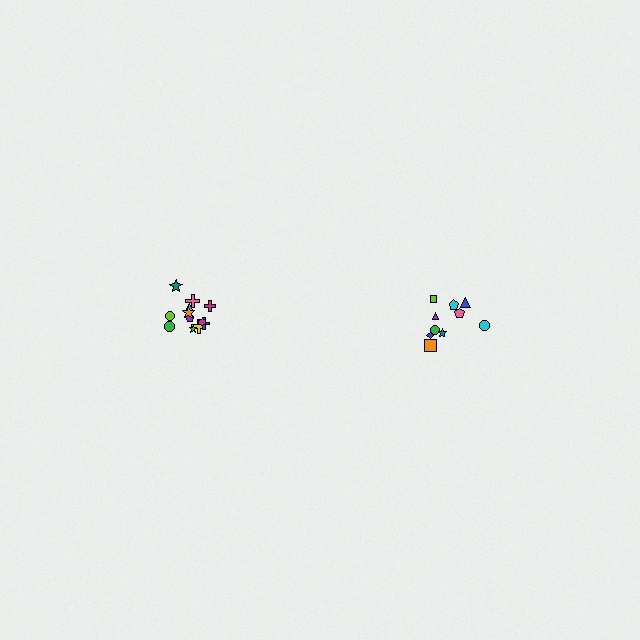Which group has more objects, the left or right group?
The left group.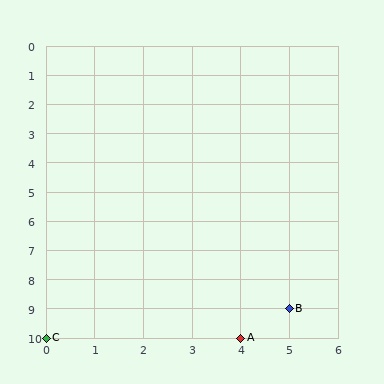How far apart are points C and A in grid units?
Points C and A are 4 columns apart.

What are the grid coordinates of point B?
Point B is at grid coordinates (5, 9).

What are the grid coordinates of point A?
Point A is at grid coordinates (4, 10).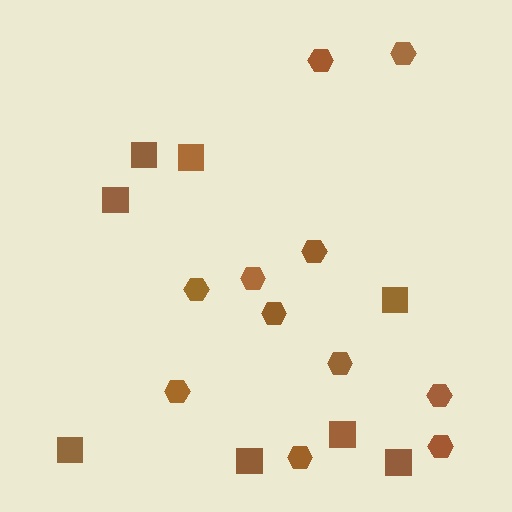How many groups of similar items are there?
There are 2 groups: one group of hexagons (11) and one group of squares (8).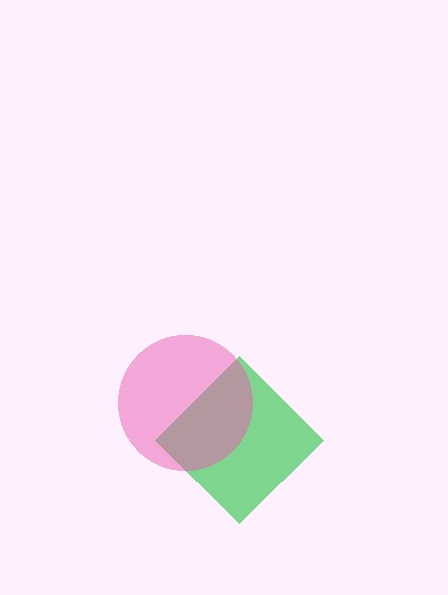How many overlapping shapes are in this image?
There are 2 overlapping shapes in the image.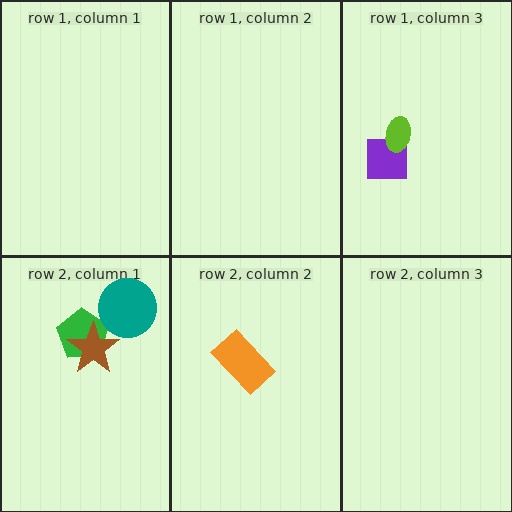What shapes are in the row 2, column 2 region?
The orange rectangle.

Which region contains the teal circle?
The row 2, column 1 region.